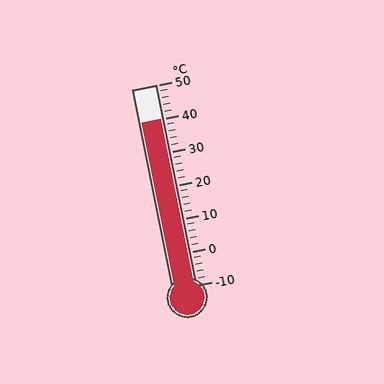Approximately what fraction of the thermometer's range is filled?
The thermometer is filled to approximately 85% of its range.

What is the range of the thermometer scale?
The thermometer scale ranges from -10°C to 50°C.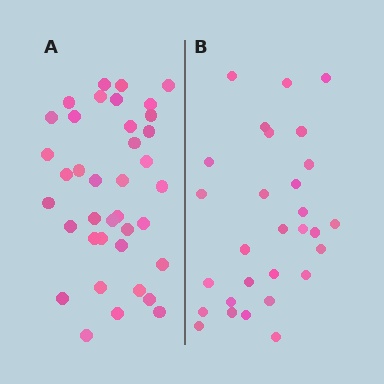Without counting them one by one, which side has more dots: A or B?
Region A (the left region) has more dots.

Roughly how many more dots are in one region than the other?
Region A has roughly 8 or so more dots than region B.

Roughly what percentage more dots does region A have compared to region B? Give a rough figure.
About 30% more.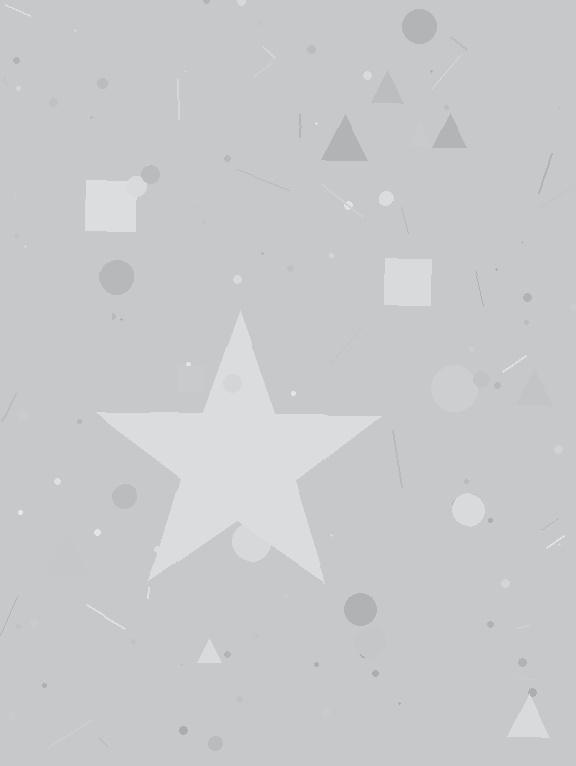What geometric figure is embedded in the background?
A star is embedded in the background.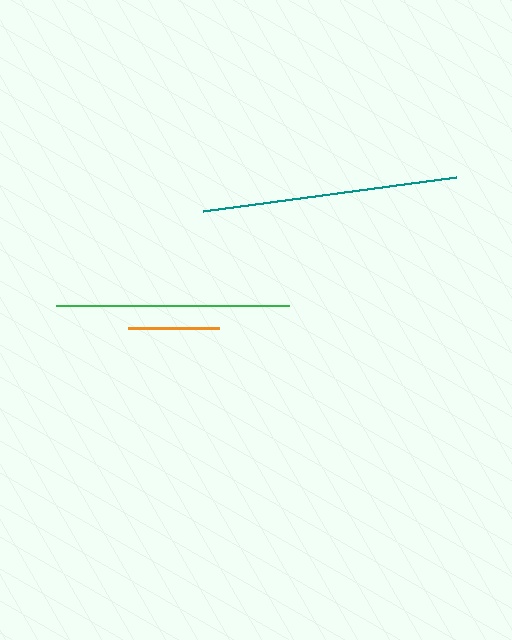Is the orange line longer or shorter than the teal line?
The teal line is longer than the orange line.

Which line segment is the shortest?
The orange line is the shortest at approximately 91 pixels.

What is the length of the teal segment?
The teal segment is approximately 255 pixels long.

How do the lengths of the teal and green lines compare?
The teal and green lines are approximately the same length.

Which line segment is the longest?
The teal line is the longest at approximately 255 pixels.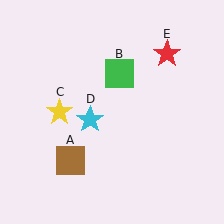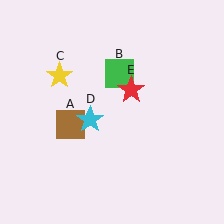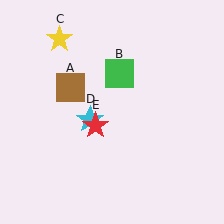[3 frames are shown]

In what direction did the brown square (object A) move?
The brown square (object A) moved up.